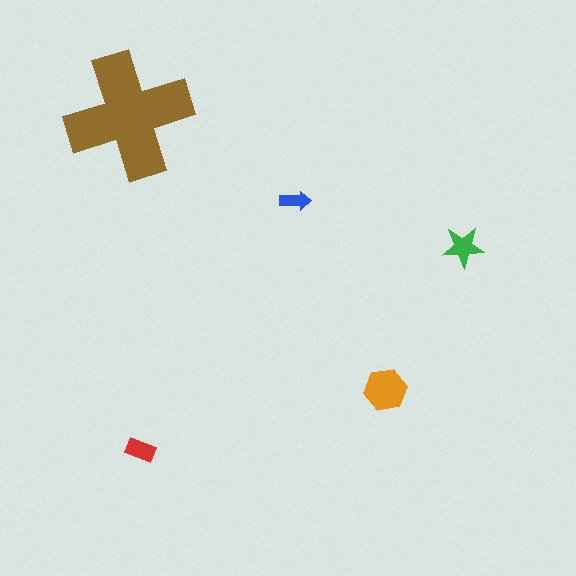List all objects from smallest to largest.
The blue arrow, the red rectangle, the green star, the orange hexagon, the brown cross.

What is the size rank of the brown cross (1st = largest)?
1st.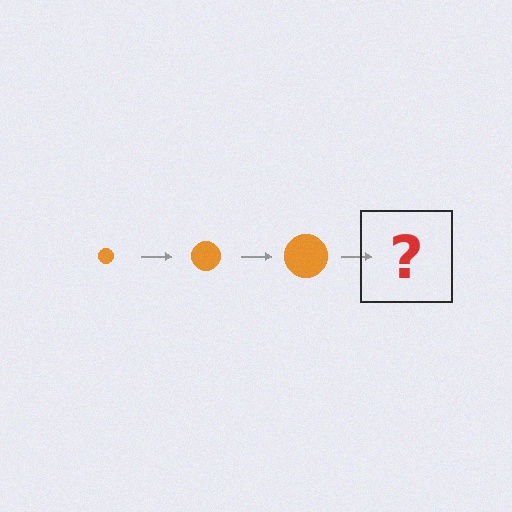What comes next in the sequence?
The next element should be an orange circle, larger than the previous one.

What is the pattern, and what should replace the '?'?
The pattern is that the circle gets progressively larger each step. The '?' should be an orange circle, larger than the previous one.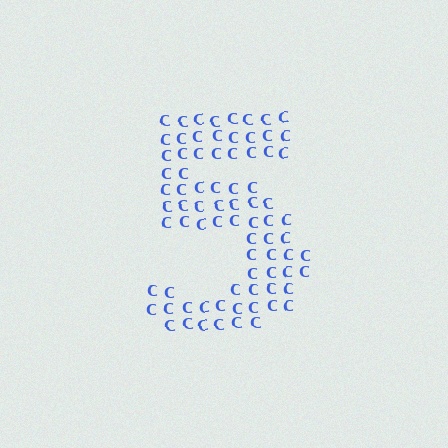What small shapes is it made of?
It is made of small letter C's.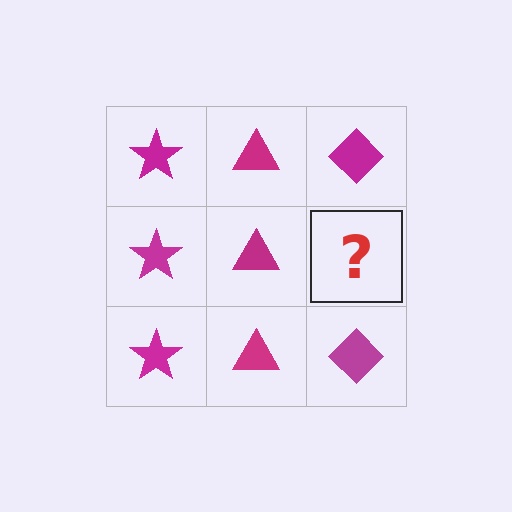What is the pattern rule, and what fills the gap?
The rule is that each column has a consistent shape. The gap should be filled with a magenta diamond.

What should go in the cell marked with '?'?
The missing cell should contain a magenta diamond.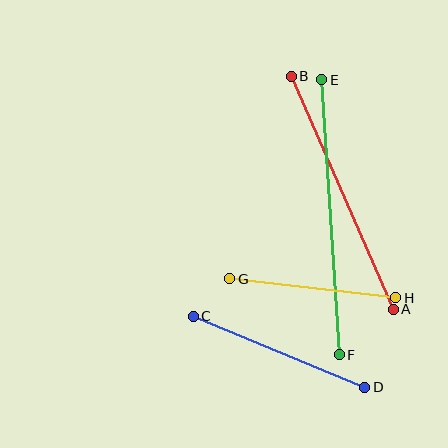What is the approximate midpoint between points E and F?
The midpoint is at approximately (330, 217) pixels.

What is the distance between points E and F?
The distance is approximately 276 pixels.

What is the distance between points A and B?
The distance is approximately 254 pixels.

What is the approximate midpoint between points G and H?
The midpoint is at approximately (313, 288) pixels.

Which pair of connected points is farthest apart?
Points E and F are farthest apart.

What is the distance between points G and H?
The distance is approximately 167 pixels.